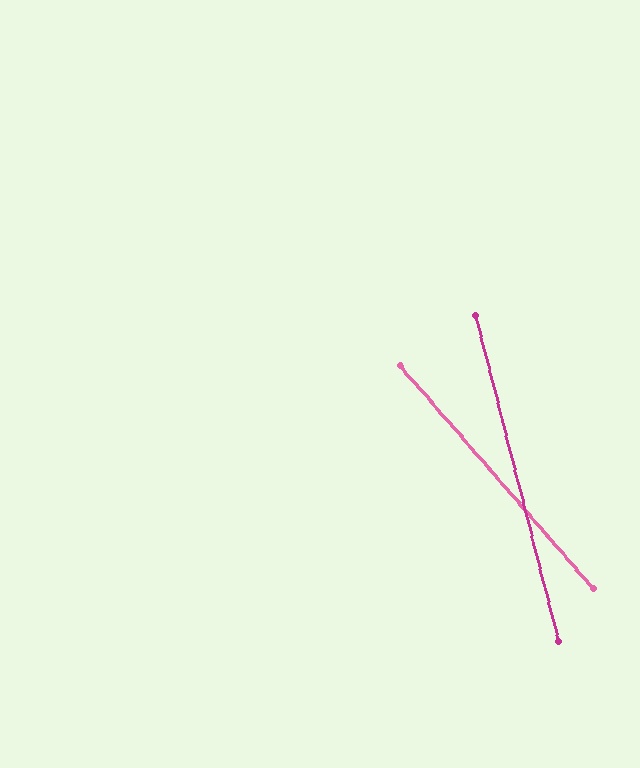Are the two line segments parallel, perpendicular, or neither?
Neither parallel nor perpendicular — they differ by about 27°.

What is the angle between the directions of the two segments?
Approximately 27 degrees.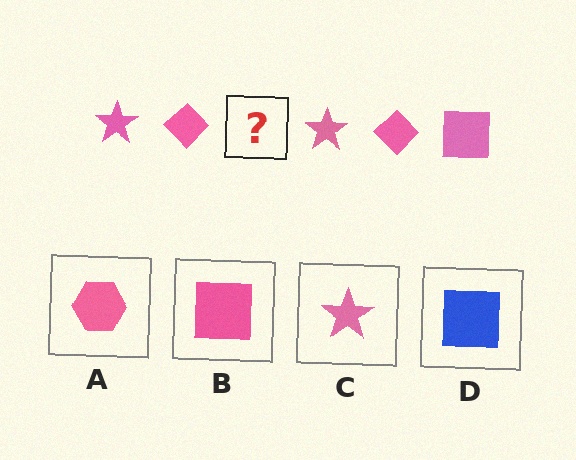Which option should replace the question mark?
Option B.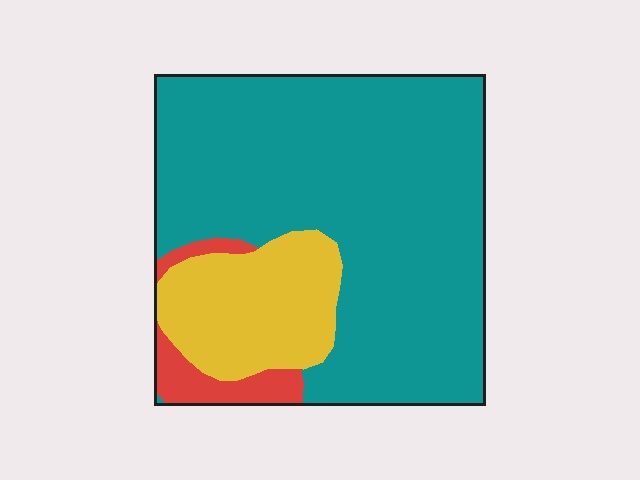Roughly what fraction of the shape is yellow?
Yellow takes up about one fifth (1/5) of the shape.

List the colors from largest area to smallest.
From largest to smallest: teal, yellow, red.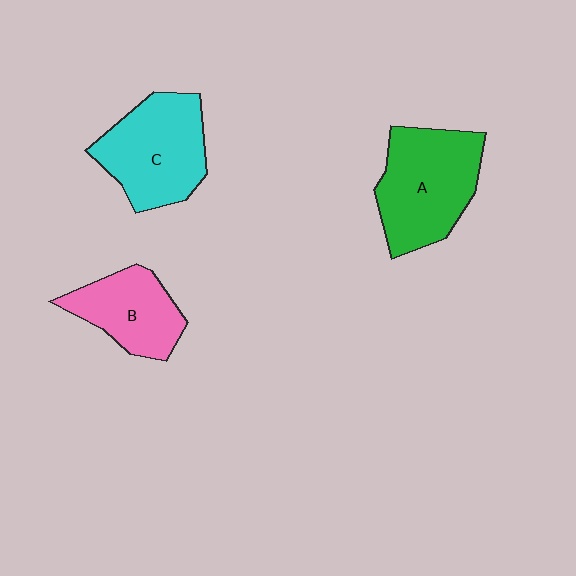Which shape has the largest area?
Shape A (green).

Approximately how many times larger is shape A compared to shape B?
Approximately 1.5 times.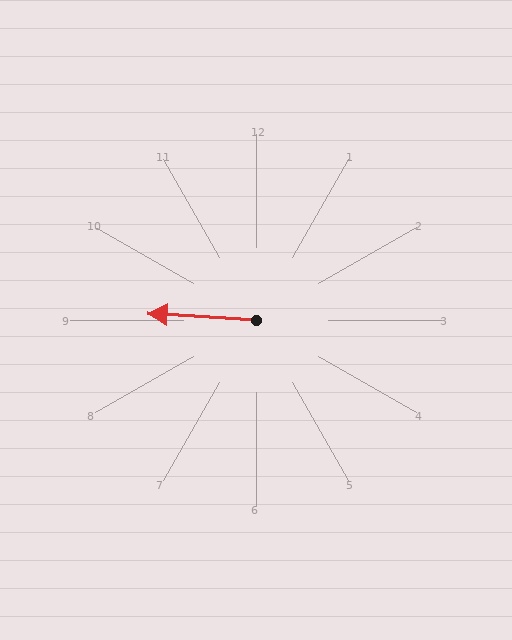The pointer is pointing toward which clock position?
Roughly 9 o'clock.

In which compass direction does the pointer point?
West.